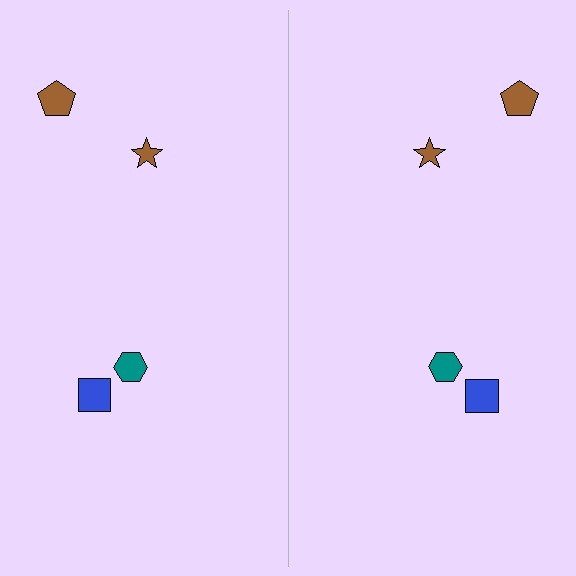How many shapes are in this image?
There are 8 shapes in this image.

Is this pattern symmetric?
Yes, this pattern has bilateral (reflection) symmetry.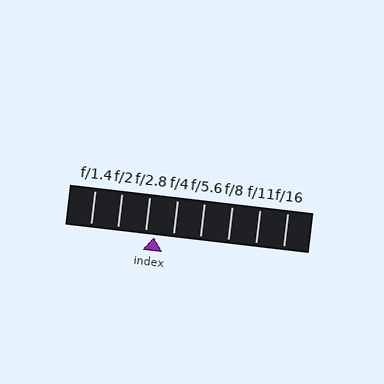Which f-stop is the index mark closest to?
The index mark is closest to f/2.8.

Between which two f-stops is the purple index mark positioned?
The index mark is between f/2.8 and f/4.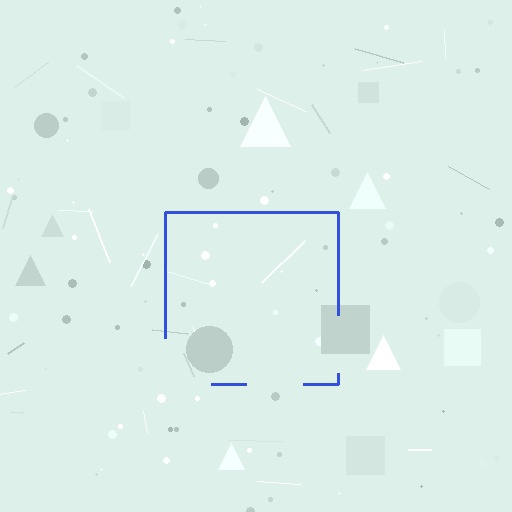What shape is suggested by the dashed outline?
The dashed outline suggests a square.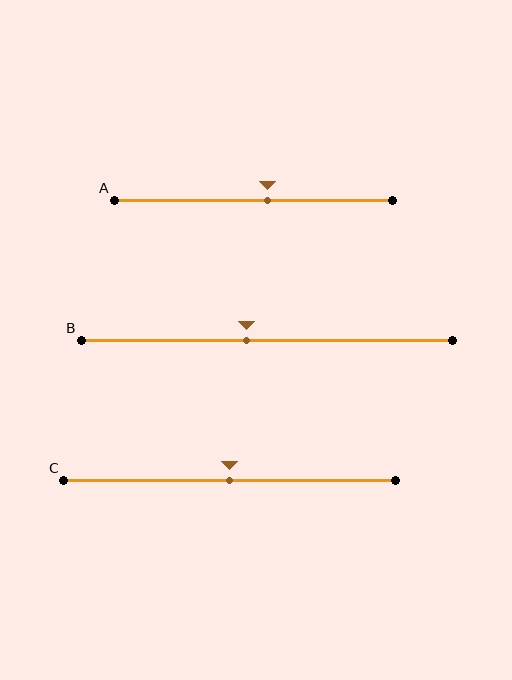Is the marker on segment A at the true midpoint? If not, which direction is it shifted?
No, the marker on segment A is shifted to the right by about 5% of the segment length.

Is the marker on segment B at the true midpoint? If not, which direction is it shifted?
No, the marker on segment B is shifted to the left by about 5% of the segment length.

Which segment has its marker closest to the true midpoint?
Segment C has its marker closest to the true midpoint.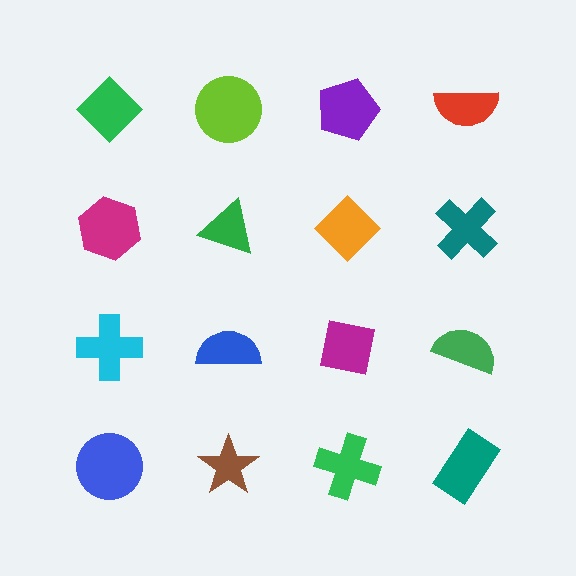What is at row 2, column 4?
A teal cross.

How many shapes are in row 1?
4 shapes.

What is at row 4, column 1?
A blue circle.